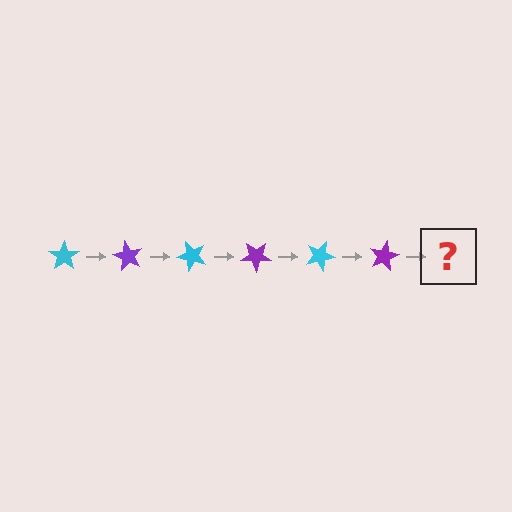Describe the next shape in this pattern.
It should be a cyan star, rotated 360 degrees from the start.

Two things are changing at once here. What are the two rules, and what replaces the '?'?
The two rules are that it rotates 60 degrees each step and the color cycles through cyan and purple. The '?' should be a cyan star, rotated 360 degrees from the start.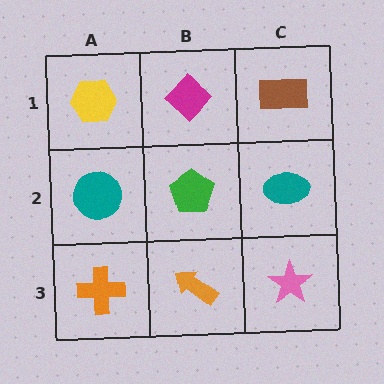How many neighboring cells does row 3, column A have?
2.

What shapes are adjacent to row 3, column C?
A teal ellipse (row 2, column C), an orange arrow (row 3, column B).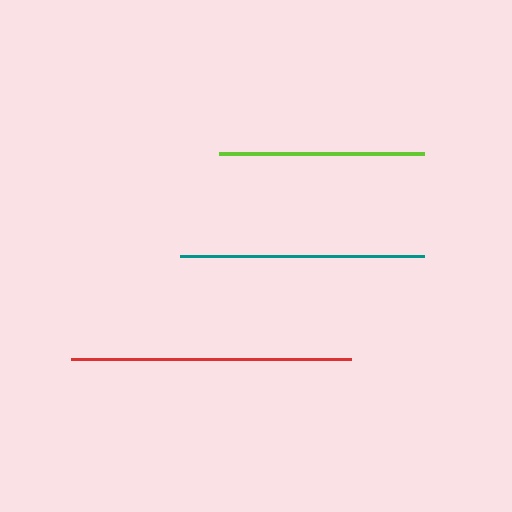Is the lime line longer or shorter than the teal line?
The teal line is longer than the lime line.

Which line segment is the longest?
The red line is the longest at approximately 280 pixels.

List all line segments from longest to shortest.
From longest to shortest: red, teal, lime.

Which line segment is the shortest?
The lime line is the shortest at approximately 204 pixels.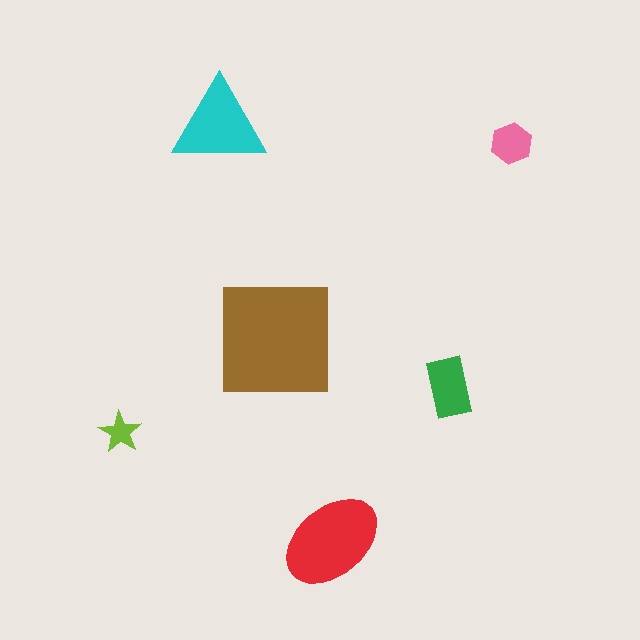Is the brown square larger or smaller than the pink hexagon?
Larger.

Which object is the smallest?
The lime star.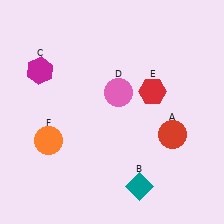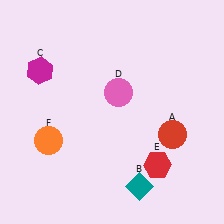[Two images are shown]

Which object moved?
The red hexagon (E) moved down.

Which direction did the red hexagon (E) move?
The red hexagon (E) moved down.